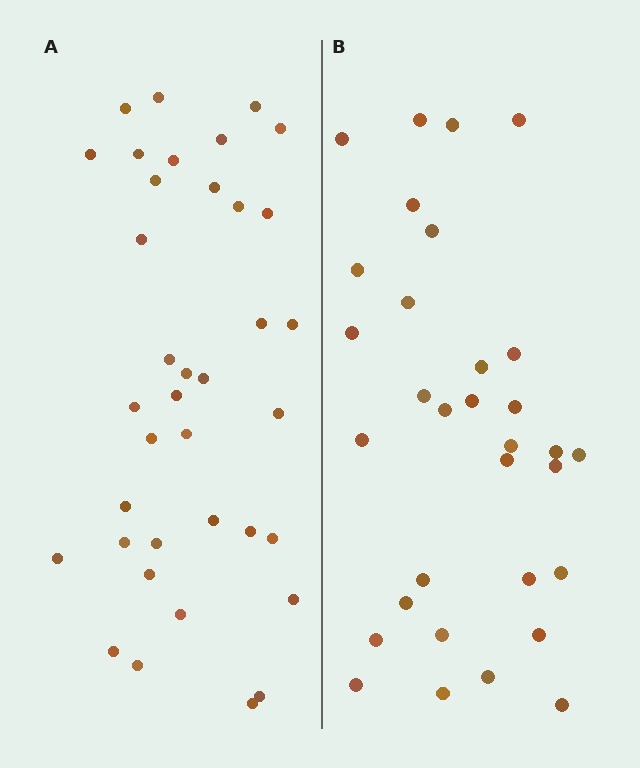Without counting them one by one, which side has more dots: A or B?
Region A (the left region) has more dots.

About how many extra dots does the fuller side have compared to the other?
Region A has about 5 more dots than region B.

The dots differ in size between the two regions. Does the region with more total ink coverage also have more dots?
No. Region B has more total ink coverage because its dots are larger, but region A actually contains more individual dots. Total area can be misleading — the number of items is what matters here.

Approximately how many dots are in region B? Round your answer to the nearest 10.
About 30 dots. (The exact count is 32, which rounds to 30.)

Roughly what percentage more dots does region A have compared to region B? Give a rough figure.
About 15% more.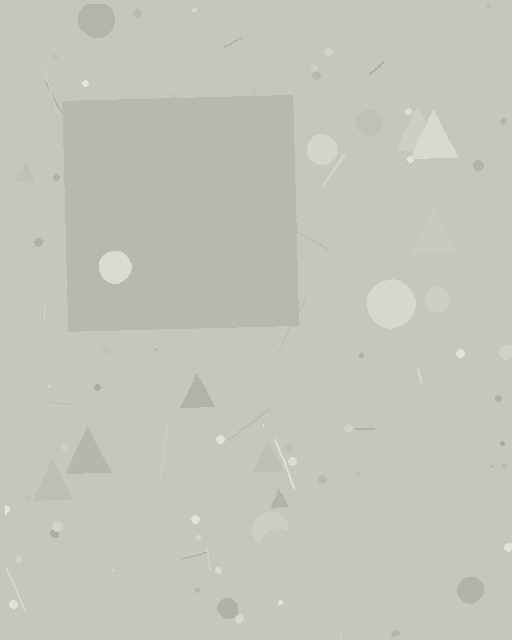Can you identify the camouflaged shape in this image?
The camouflaged shape is a square.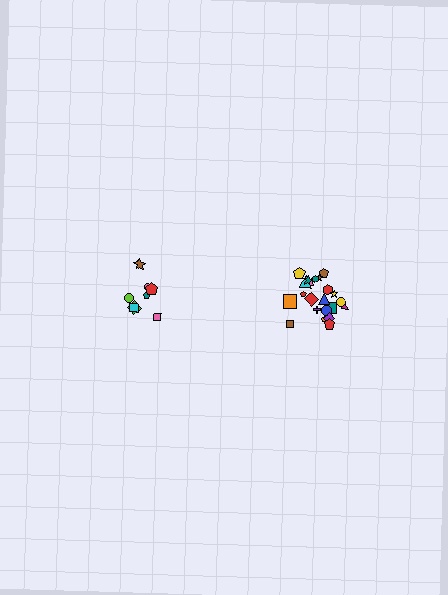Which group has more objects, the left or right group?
The right group.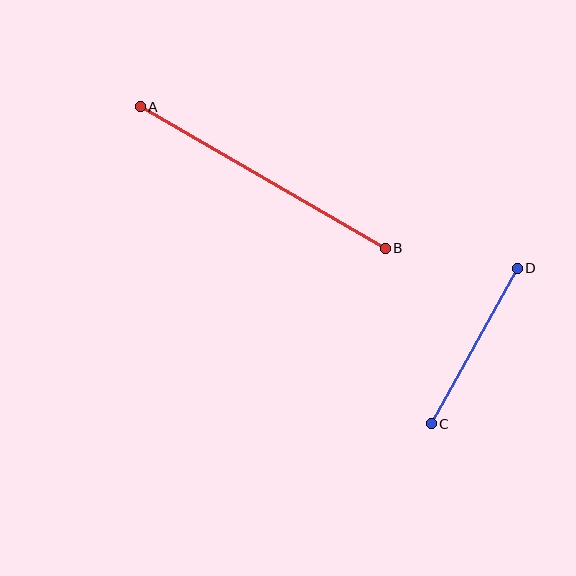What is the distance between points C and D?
The distance is approximately 178 pixels.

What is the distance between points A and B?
The distance is approximately 283 pixels.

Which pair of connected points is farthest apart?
Points A and B are farthest apart.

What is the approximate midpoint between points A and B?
The midpoint is at approximately (263, 178) pixels.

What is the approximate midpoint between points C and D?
The midpoint is at approximately (474, 346) pixels.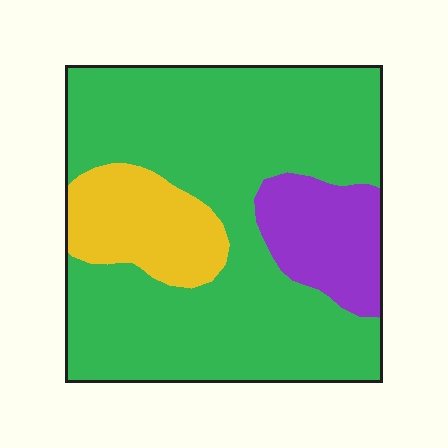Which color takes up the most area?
Green, at roughly 70%.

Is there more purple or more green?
Green.